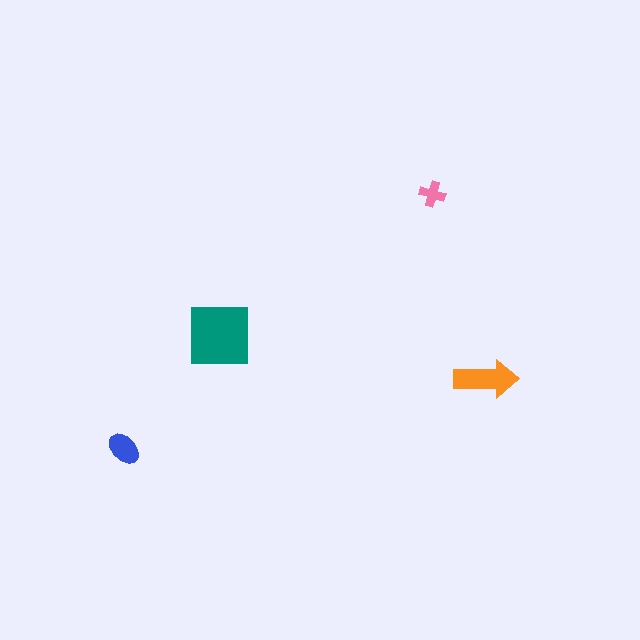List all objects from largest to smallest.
The teal square, the orange arrow, the blue ellipse, the pink cross.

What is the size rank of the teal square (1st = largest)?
1st.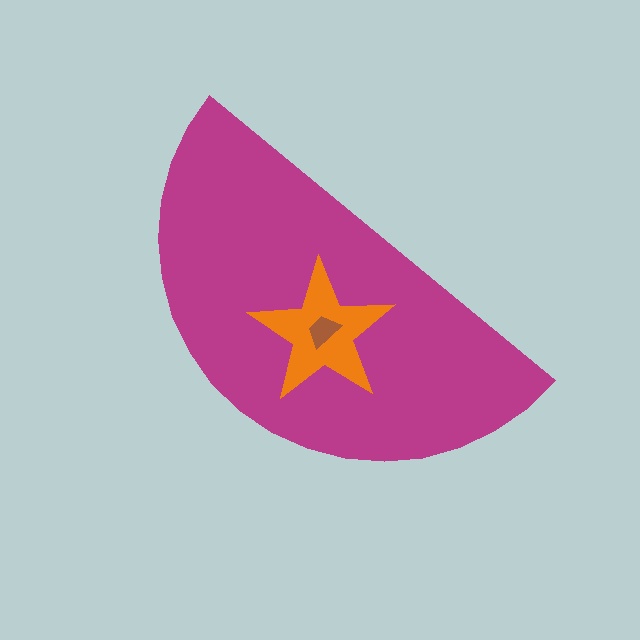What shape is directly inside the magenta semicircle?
The orange star.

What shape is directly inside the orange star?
The brown trapezoid.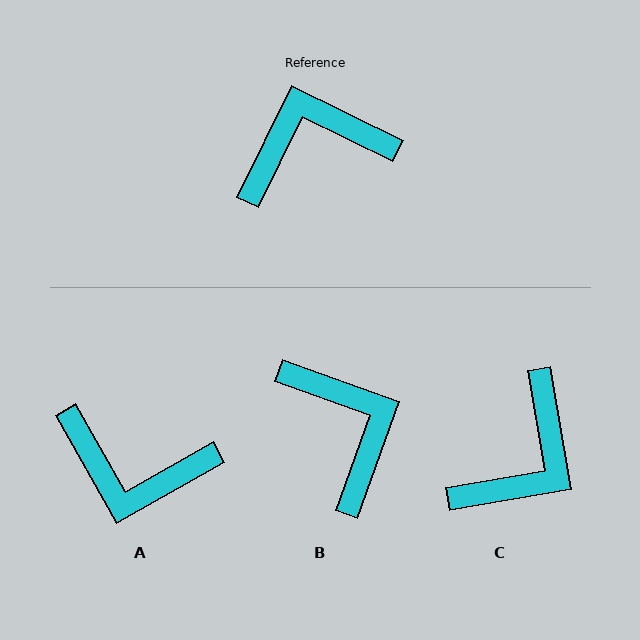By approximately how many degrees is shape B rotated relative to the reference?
Approximately 84 degrees clockwise.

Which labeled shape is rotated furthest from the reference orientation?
A, about 146 degrees away.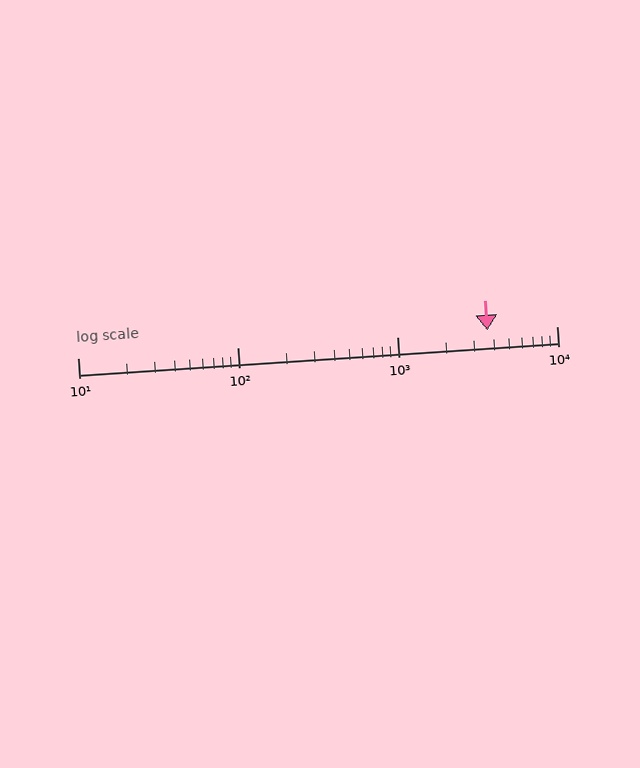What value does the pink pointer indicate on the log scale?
The pointer indicates approximately 3700.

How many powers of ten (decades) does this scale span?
The scale spans 3 decades, from 10 to 10000.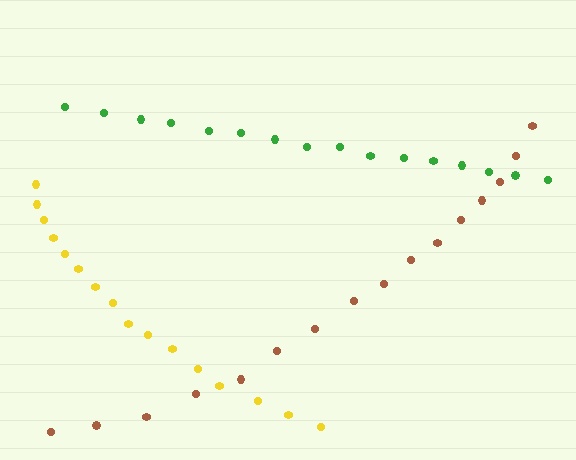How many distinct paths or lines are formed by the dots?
There are 3 distinct paths.